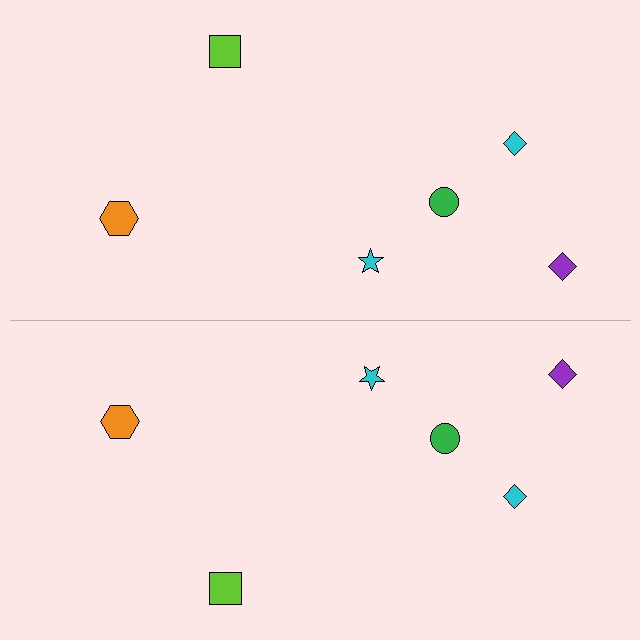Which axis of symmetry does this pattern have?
The pattern has a horizontal axis of symmetry running through the center of the image.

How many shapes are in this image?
There are 12 shapes in this image.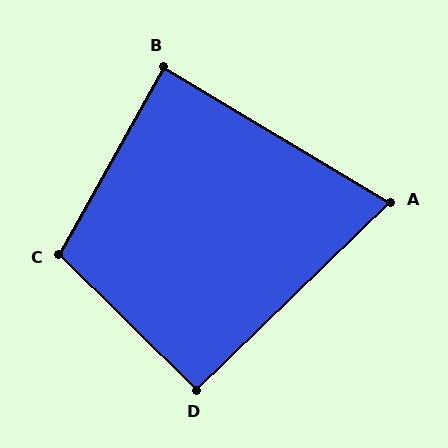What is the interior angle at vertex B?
Approximately 88 degrees (approximately right).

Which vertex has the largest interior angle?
C, at approximately 105 degrees.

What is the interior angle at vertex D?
Approximately 92 degrees (approximately right).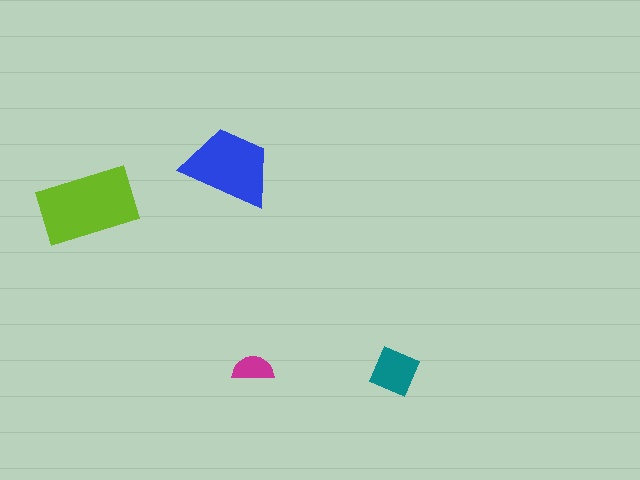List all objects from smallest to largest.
The magenta semicircle, the teal square, the blue trapezoid, the lime rectangle.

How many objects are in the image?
There are 4 objects in the image.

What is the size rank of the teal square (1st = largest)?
3rd.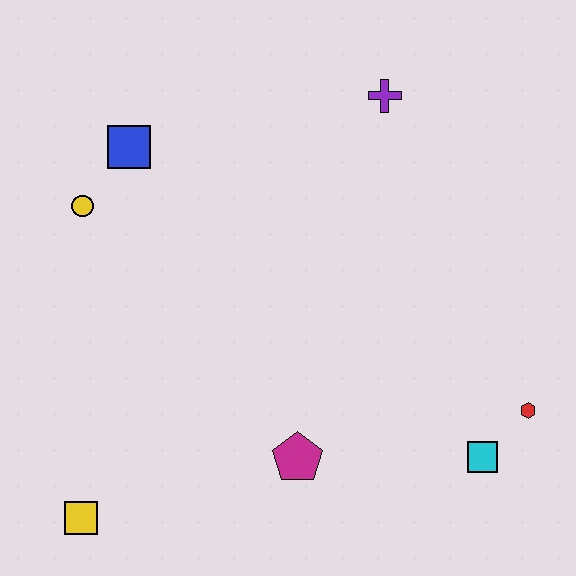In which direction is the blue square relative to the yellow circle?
The blue square is above the yellow circle.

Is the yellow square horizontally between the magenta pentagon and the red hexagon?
No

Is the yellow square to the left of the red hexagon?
Yes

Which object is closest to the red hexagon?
The cyan square is closest to the red hexagon.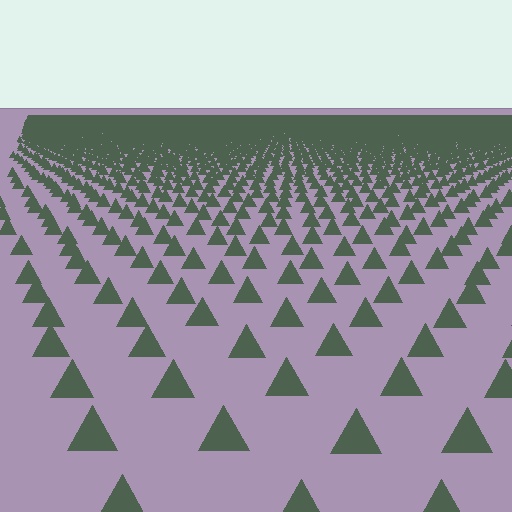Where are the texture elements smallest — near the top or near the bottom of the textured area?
Near the top.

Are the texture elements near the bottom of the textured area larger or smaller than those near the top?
Larger. Near the bottom, elements are closer to the viewer and appear at a bigger on-screen size.